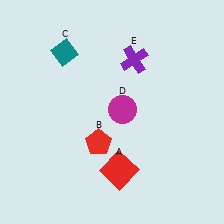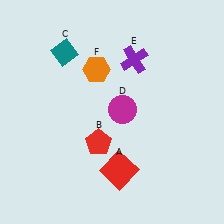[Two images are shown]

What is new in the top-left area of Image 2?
An orange hexagon (F) was added in the top-left area of Image 2.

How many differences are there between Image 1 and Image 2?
There is 1 difference between the two images.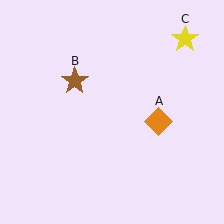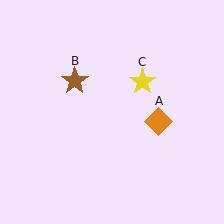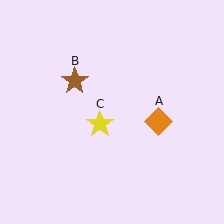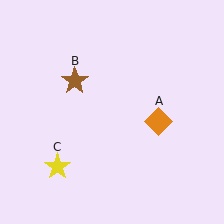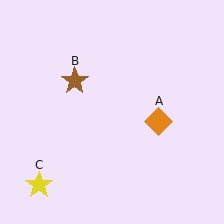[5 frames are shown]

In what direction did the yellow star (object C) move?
The yellow star (object C) moved down and to the left.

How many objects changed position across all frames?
1 object changed position: yellow star (object C).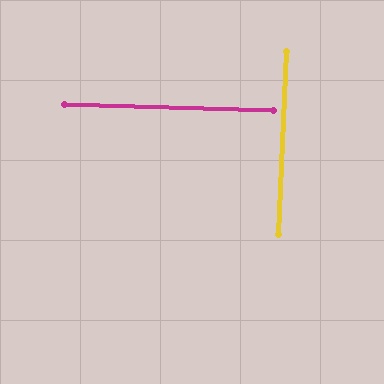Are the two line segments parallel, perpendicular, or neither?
Perpendicular — they meet at approximately 89°.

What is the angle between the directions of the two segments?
Approximately 89 degrees.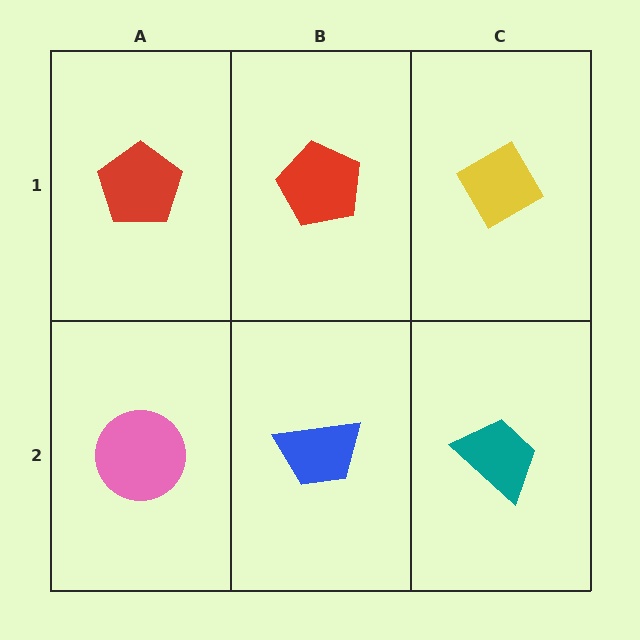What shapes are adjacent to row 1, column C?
A teal trapezoid (row 2, column C), a red pentagon (row 1, column B).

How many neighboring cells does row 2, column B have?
3.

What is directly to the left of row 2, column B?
A pink circle.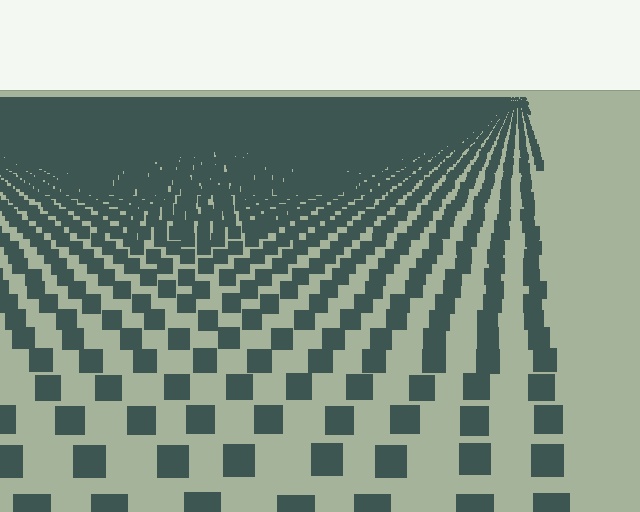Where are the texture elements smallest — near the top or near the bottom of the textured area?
Near the top.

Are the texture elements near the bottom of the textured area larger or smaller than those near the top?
Larger. Near the bottom, elements are closer to the viewer and appear at a bigger on-screen size.